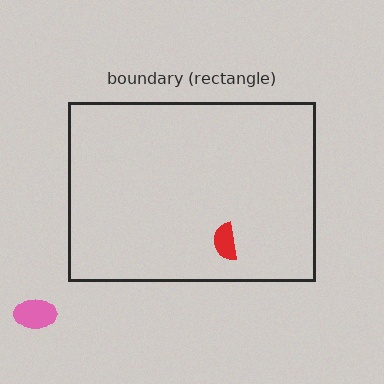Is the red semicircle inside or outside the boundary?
Inside.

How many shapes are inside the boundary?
1 inside, 1 outside.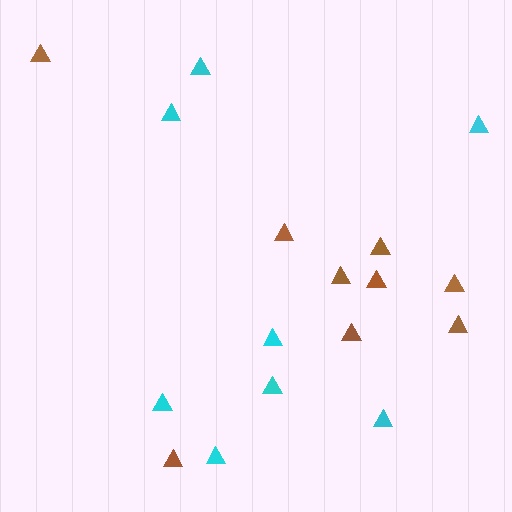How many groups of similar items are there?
There are 2 groups: one group of brown triangles (9) and one group of cyan triangles (8).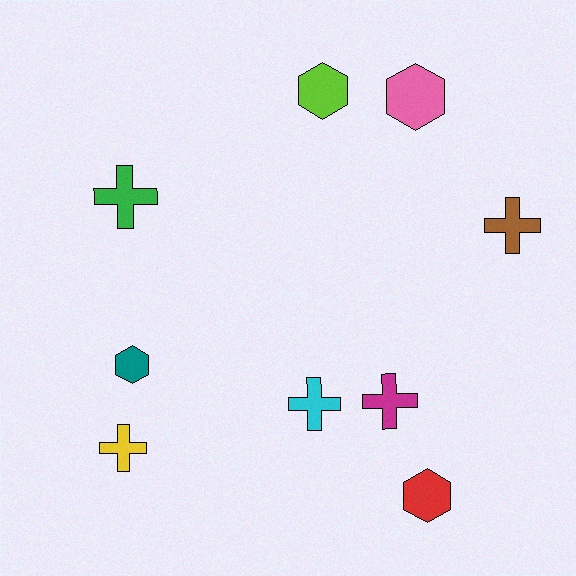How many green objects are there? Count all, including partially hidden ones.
There is 1 green object.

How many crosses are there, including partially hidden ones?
There are 5 crosses.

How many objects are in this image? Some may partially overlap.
There are 9 objects.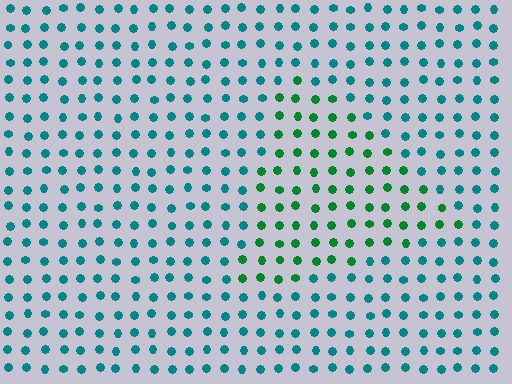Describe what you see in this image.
The image is filled with small teal elements in a uniform arrangement. A triangle-shaped region is visible where the elements are tinted to a slightly different hue, forming a subtle color boundary.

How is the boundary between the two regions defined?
The boundary is defined purely by a slight shift in hue (about 42 degrees). Spacing, size, and orientation are identical on both sides.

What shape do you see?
I see a triangle.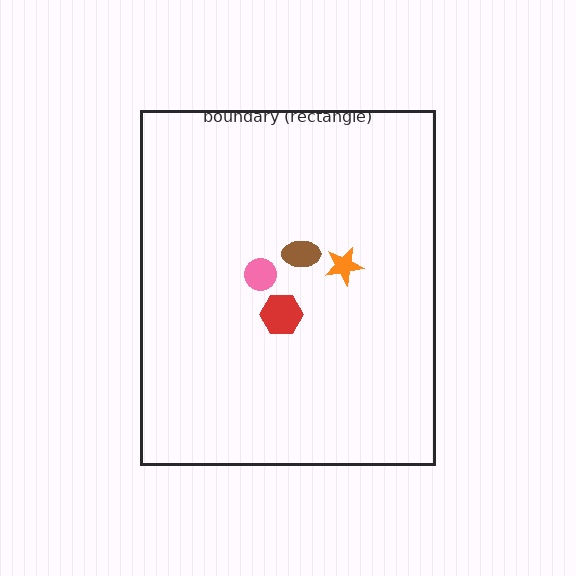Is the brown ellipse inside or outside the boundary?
Inside.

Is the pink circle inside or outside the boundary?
Inside.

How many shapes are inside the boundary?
4 inside, 0 outside.